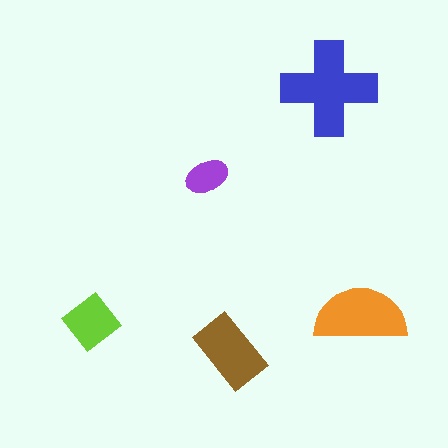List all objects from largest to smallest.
The blue cross, the orange semicircle, the brown rectangle, the lime diamond, the purple ellipse.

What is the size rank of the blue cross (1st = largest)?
1st.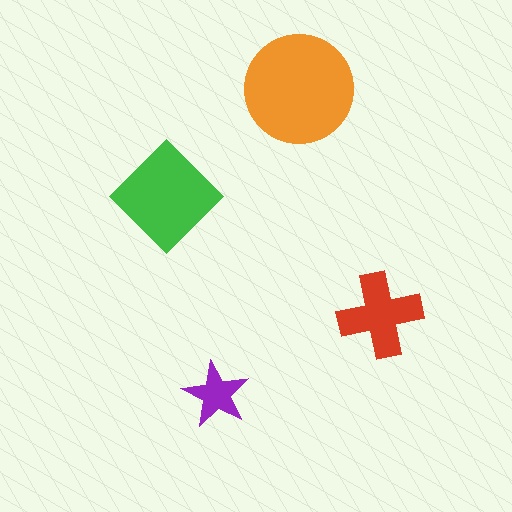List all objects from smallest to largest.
The purple star, the red cross, the green diamond, the orange circle.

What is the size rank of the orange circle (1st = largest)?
1st.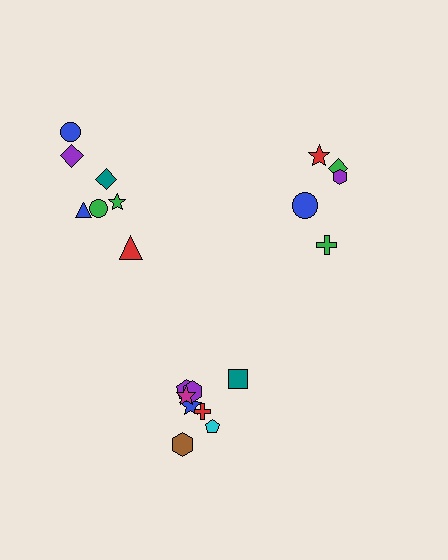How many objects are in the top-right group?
There are 5 objects.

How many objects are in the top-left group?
There are 7 objects.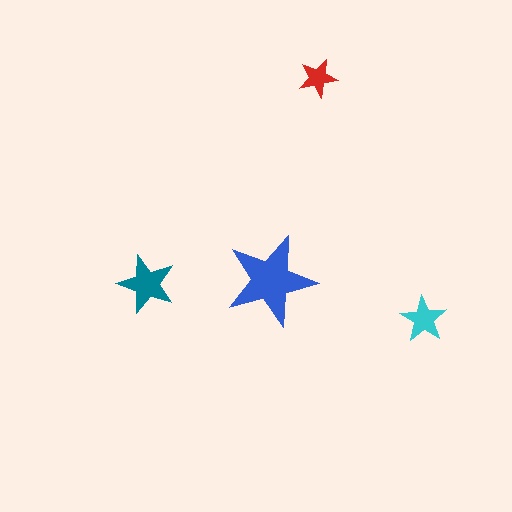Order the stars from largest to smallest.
the blue one, the teal one, the cyan one, the red one.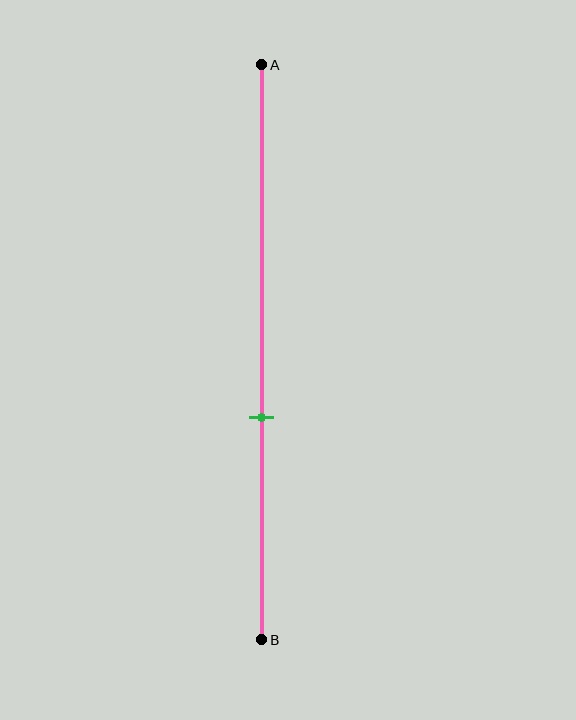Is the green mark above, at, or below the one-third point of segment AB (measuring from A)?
The green mark is below the one-third point of segment AB.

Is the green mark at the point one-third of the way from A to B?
No, the mark is at about 60% from A, not at the 33% one-third point.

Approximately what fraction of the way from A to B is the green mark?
The green mark is approximately 60% of the way from A to B.